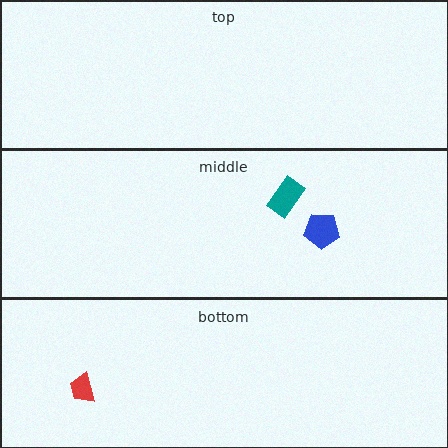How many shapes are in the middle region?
2.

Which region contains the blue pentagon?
The middle region.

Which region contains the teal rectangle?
The middle region.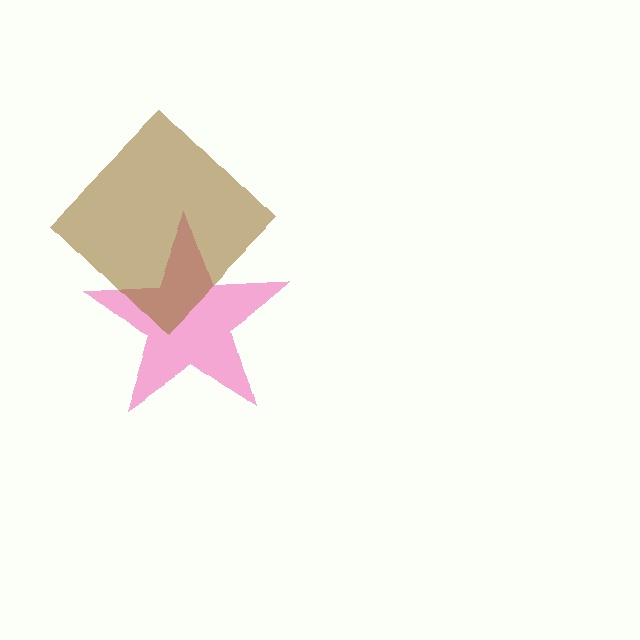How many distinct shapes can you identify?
There are 2 distinct shapes: a pink star, a brown diamond.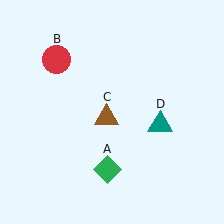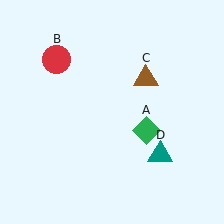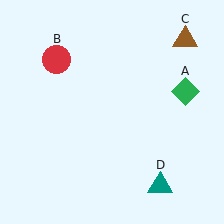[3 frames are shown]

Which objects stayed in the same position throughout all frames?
Red circle (object B) remained stationary.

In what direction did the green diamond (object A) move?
The green diamond (object A) moved up and to the right.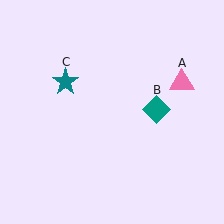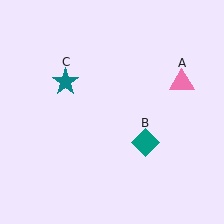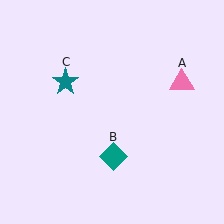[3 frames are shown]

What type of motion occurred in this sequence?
The teal diamond (object B) rotated clockwise around the center of the scene.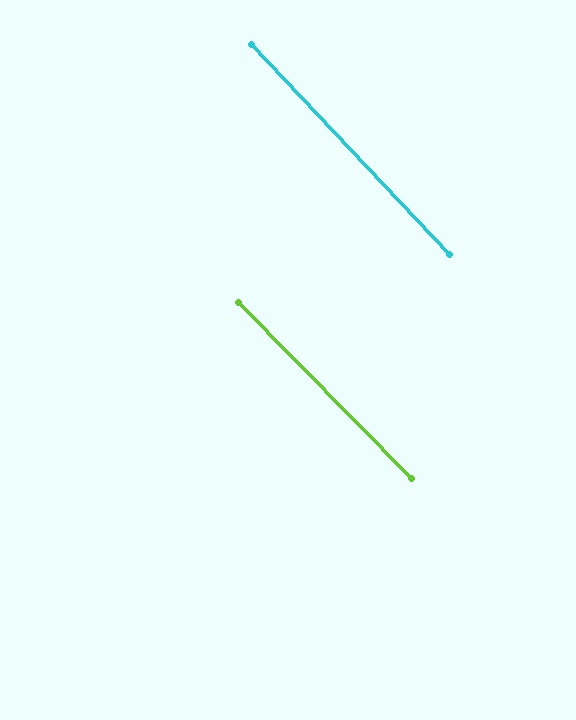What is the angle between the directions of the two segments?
Approximately 1 degree.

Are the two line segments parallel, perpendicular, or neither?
Parallel — their directions differ by only 1.0°.